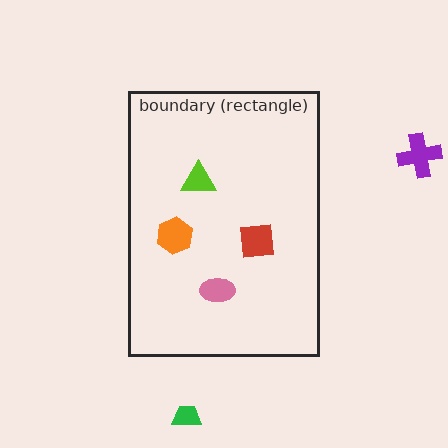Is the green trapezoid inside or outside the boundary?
Outside.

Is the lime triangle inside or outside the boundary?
Inside.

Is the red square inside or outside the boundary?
Inside.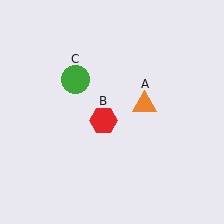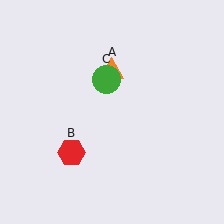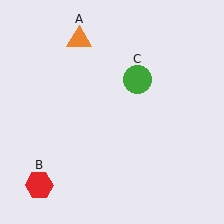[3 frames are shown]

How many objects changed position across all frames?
3 objects changed position: orange triangle (object A), red hexagon (object B), green circle (object C).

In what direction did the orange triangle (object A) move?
The orange triangle (object A) moved up and to the left.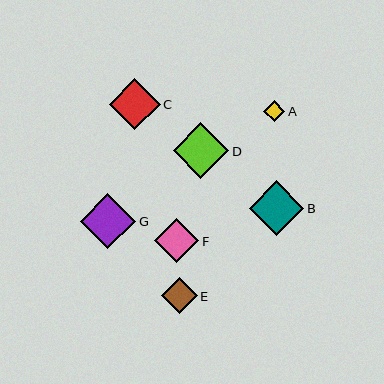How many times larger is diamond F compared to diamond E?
Diamond F is approximately 1.2 times the size of diamond E.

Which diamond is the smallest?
Diamond A is the smallest with a size of approximately 21 pixels.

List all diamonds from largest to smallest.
From largest to smallest: G, D, B, C, F, E, A.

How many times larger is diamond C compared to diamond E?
Diamond C is approximately 1.4 times the size of diamond E.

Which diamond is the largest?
Diamond G is the largest with a size of approximately 56 pixels.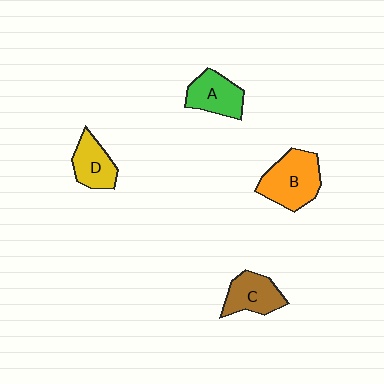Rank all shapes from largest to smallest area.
From largest to smallest: B (orange), A (green), C (brown), D (yellow).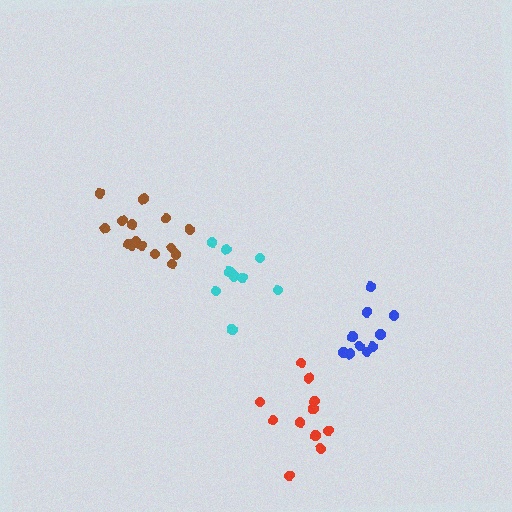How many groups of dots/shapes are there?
There are 4 groups.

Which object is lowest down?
The red cluster is bottommost.